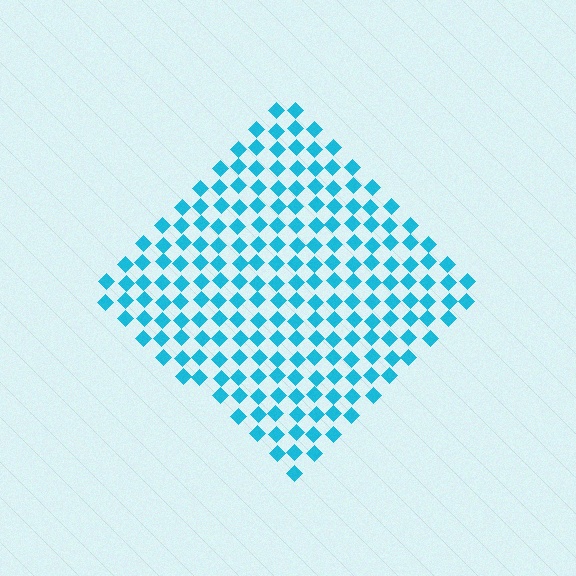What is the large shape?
The large shape is a diamond.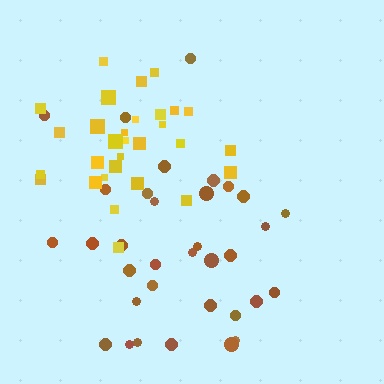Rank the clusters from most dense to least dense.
yellow, brown.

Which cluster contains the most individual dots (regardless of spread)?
Brown (35).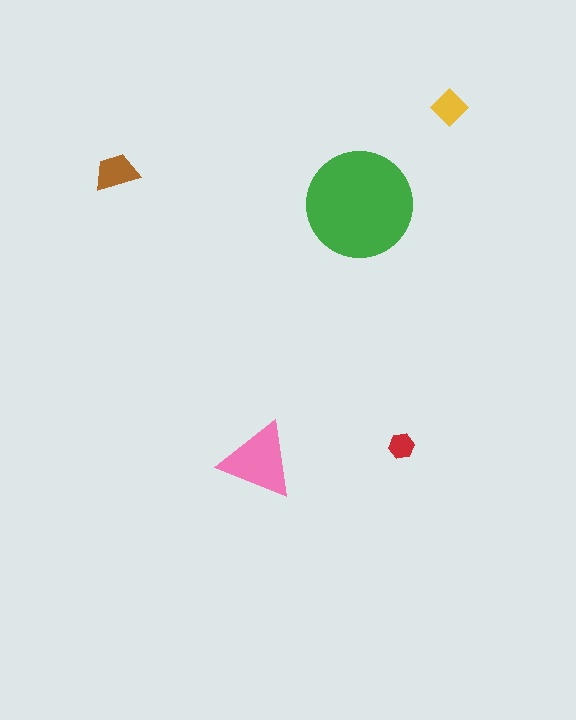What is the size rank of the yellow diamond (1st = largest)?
4th.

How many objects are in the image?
There are 5 objects in the image.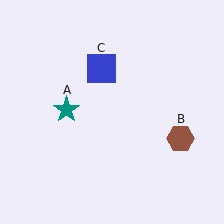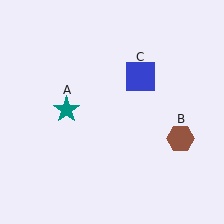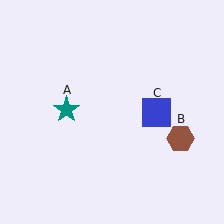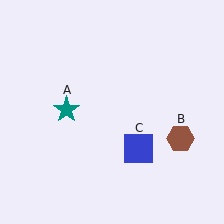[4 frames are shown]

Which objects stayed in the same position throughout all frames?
Teal star (object A) and brown hexagon (object B) remained stationary.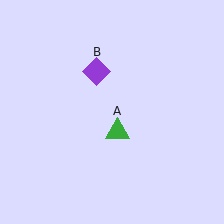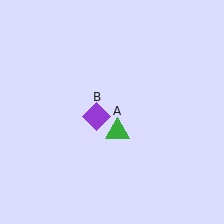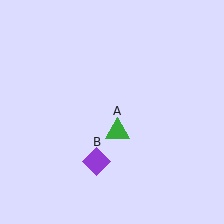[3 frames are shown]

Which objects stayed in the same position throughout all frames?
Green triangle (object A) remained stationary.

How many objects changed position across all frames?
1 object changed position: purple diamond (object B).